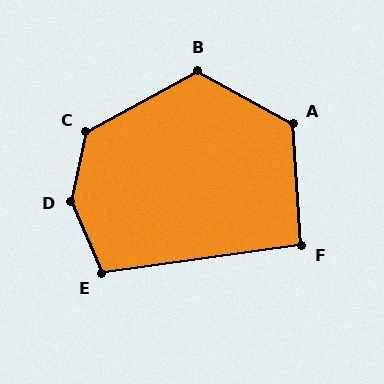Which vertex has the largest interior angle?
D, at approximately 144 degrees.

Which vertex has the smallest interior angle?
F, at approximately 94 degrees.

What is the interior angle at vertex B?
Approximately 122 degrees (obtuse).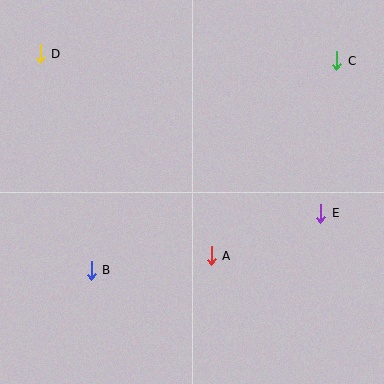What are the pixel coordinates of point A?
Point A is at (211, 256).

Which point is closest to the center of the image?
Point A at (211, 256) is closest to the center.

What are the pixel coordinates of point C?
Point C is at (337, 61).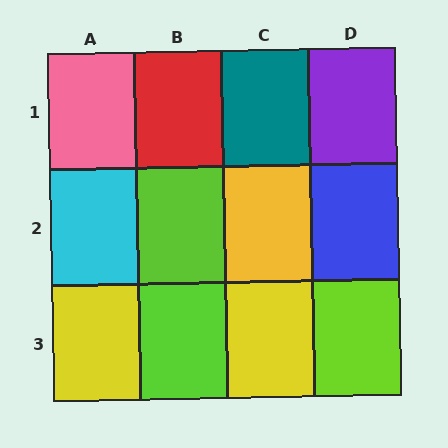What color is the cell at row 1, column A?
Pink.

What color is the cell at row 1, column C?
Teal.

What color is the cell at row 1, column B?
Red.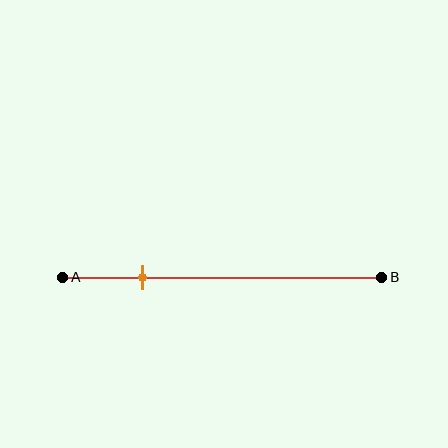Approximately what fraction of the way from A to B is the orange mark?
The orange mark is approximately 25% of the way from A to B.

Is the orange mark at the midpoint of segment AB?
No, the mark is at about 25% from A, not at the 50% midpoint.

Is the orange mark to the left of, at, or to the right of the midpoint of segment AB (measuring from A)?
The orange mark is to the left of the midpoint of segment AB.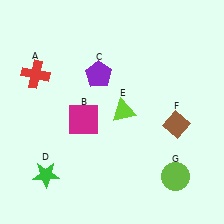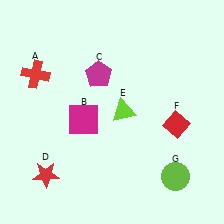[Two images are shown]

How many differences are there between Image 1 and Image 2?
There are 3 differences between the two images.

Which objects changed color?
C changed from purple to magenta. D changed from green to red. F changed from brown to red.